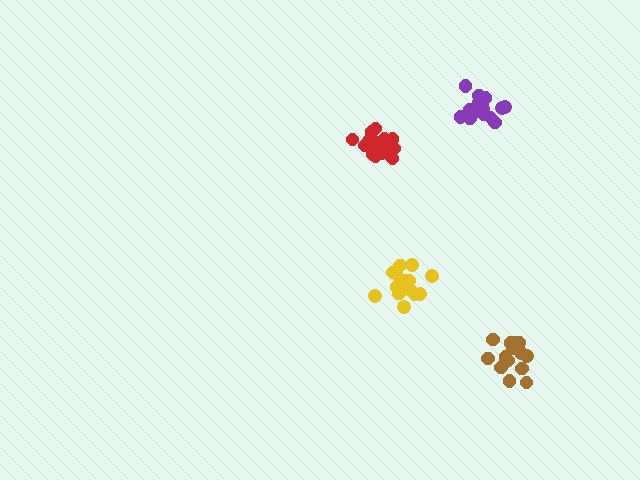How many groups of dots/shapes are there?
There are 4 groups.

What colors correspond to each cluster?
The clusters are colored: purple, yellow, red, brown.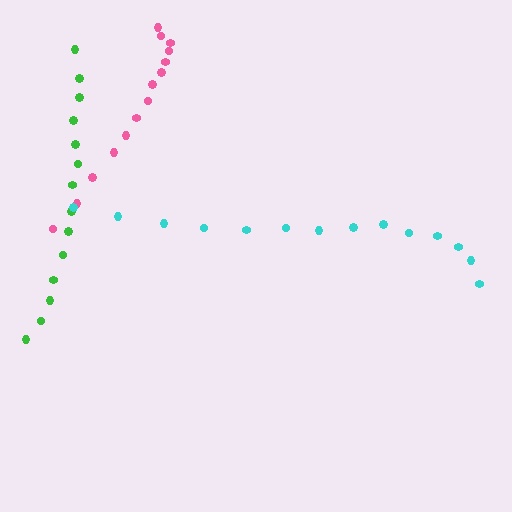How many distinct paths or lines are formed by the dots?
There are 3 distinct paths.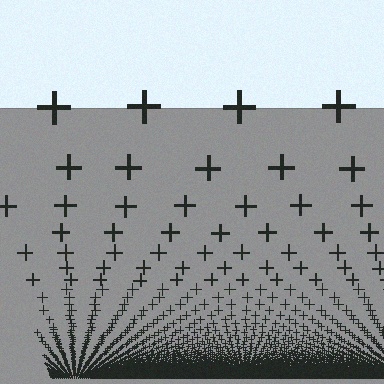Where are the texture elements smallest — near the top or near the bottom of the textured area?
Near the bottom.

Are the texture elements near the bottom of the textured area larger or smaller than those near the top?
Smaller. The gradient is inverted — elements near the bottom are smaller and denser.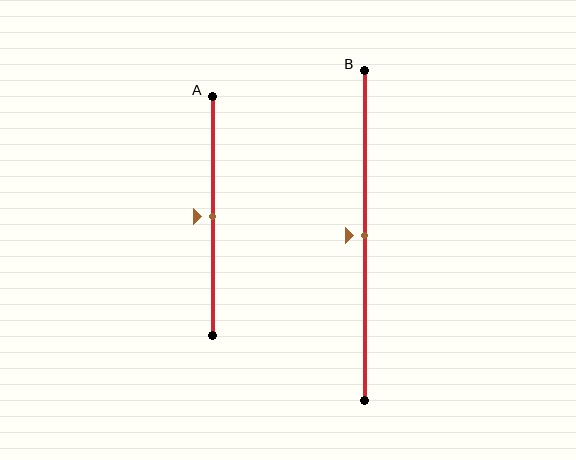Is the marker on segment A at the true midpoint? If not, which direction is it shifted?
Yes, the marker on segment A is at the true midpoint.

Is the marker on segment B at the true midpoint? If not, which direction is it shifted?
Yes, the marker on segment B is at the true midpoint.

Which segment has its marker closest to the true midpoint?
Segment A has its marker closest to the true midpoint.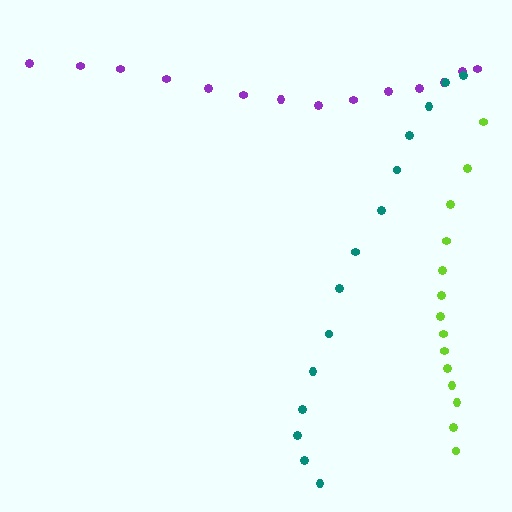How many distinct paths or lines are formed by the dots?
There are 3 distinct paths.